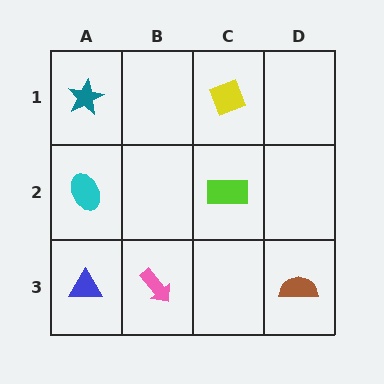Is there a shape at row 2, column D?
No, that cell is empty.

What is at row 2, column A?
A cyan ellipse.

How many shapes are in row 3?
3 shapes.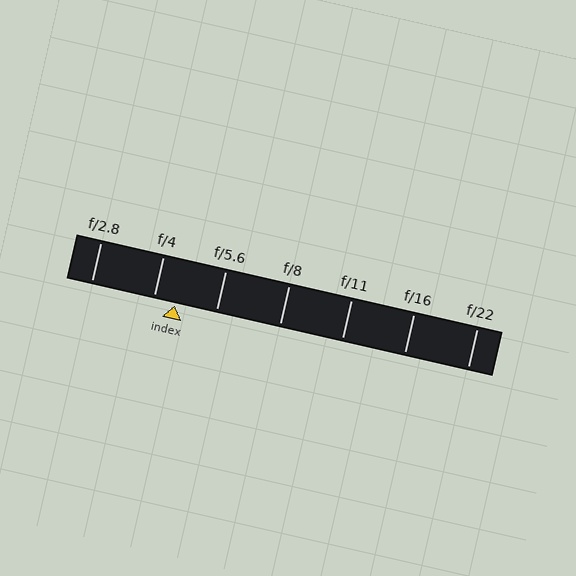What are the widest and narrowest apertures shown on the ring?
The widest aperture shown is f/2.8 and the narrowest is f/22.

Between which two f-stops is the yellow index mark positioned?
The index mark is between f/4 and f/5.6.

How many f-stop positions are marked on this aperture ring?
There are 7 f-stop positions marked.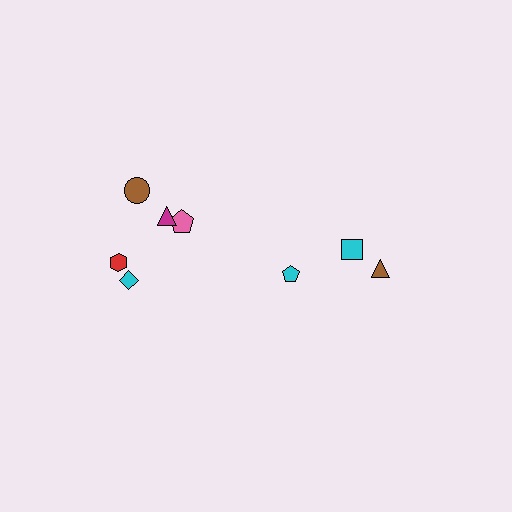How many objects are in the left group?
There are 5 objects.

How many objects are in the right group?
There are 3 objects.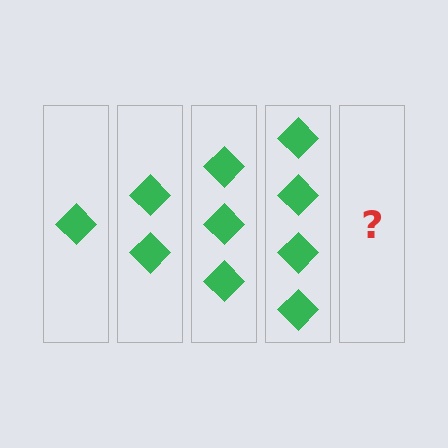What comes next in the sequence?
The next element should be 5 diamonds.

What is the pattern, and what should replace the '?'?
The pattern is that each step adds one more diamond. The '?' should be 5 diamonds.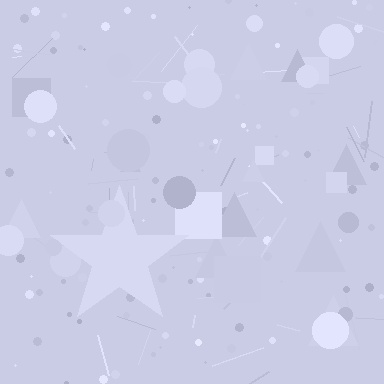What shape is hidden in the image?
A star is hidden in the image.